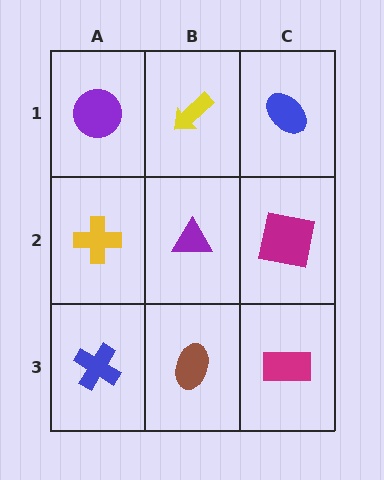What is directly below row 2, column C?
A magenta rectangle.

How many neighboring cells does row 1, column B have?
3.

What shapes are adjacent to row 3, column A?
A yellow cross (row 2, column A), a brown ellipse (row 3, column B).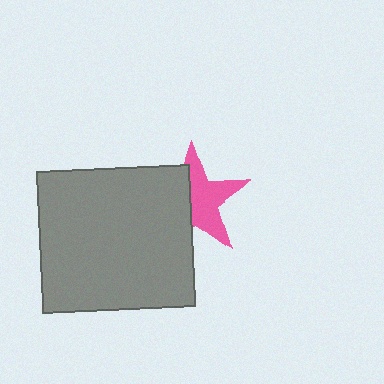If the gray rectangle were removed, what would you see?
You would see the complete pink star.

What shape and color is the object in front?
The object in front is a gray rectangle.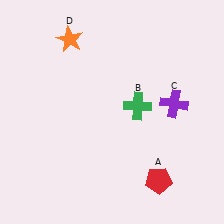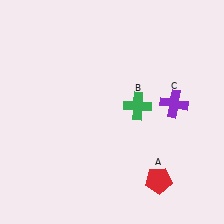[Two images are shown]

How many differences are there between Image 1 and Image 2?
There is 1 difference between the two images.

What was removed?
The orange star (D) was removed in Image 2.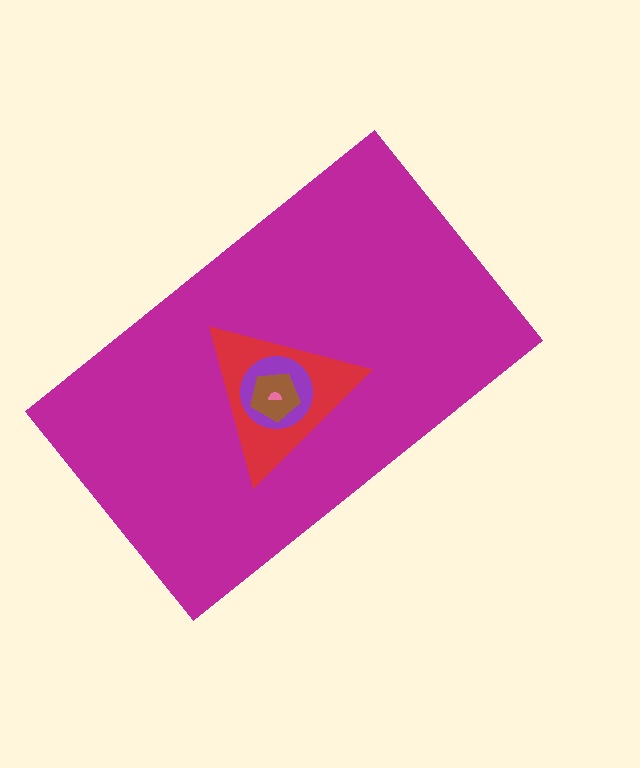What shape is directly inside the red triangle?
The purple circle.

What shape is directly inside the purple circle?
The brown pentagon.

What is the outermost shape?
The magenta rectangle.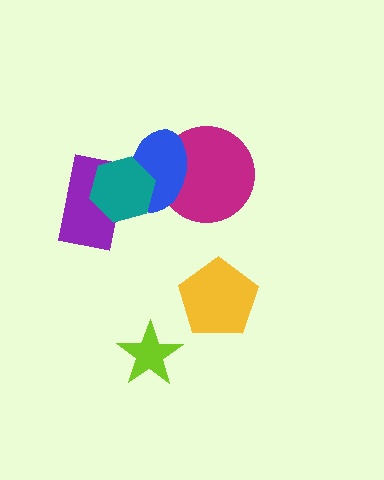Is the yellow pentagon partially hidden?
No, no other shape covers it.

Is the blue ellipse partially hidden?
Yes, it is partially covered by another shape.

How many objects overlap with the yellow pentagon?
0 objects overlap with the yellow pentagon.